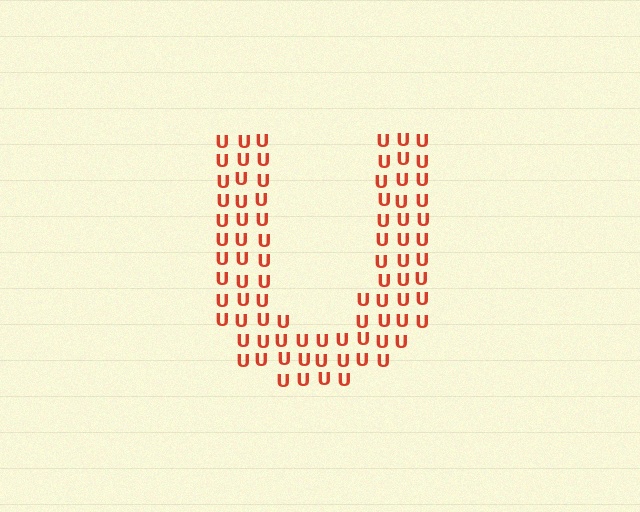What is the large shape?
The large shape is the letter U.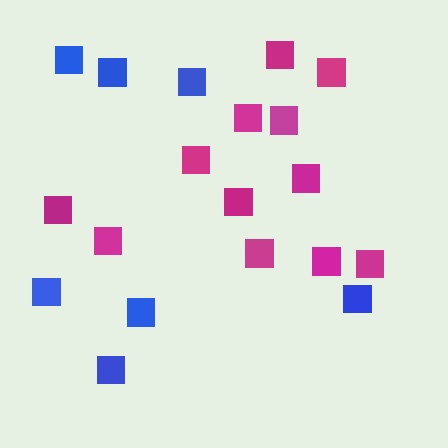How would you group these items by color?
There are 2 groups: one group of blue squares (7) and one group of magenta squares (12).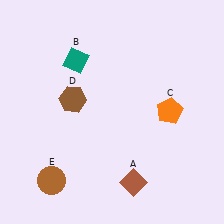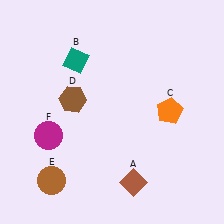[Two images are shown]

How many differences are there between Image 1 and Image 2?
There is 1 difference between the two images.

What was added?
A magenta circle (F) was added in Image 2.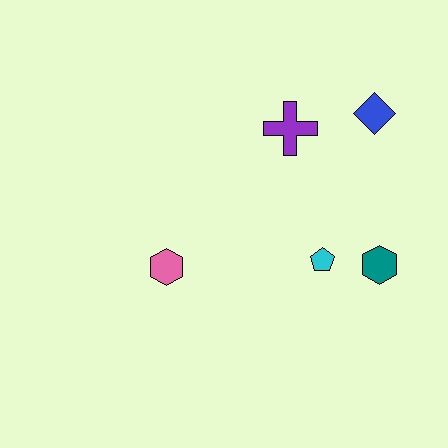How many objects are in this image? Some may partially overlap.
There are 5 objects.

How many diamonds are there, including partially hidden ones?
There is 1 diamond.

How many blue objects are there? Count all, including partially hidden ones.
There is 1 blue object.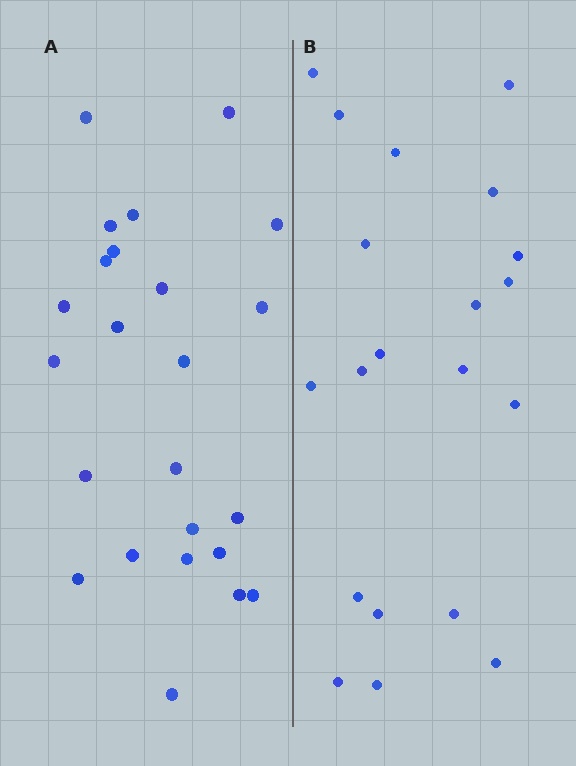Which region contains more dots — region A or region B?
Region A (the left region) has more dots.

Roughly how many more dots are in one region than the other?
Region A has about 4 more dots than region B.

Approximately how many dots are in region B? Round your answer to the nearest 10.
About 20 dots.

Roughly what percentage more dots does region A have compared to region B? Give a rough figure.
About 20% more.